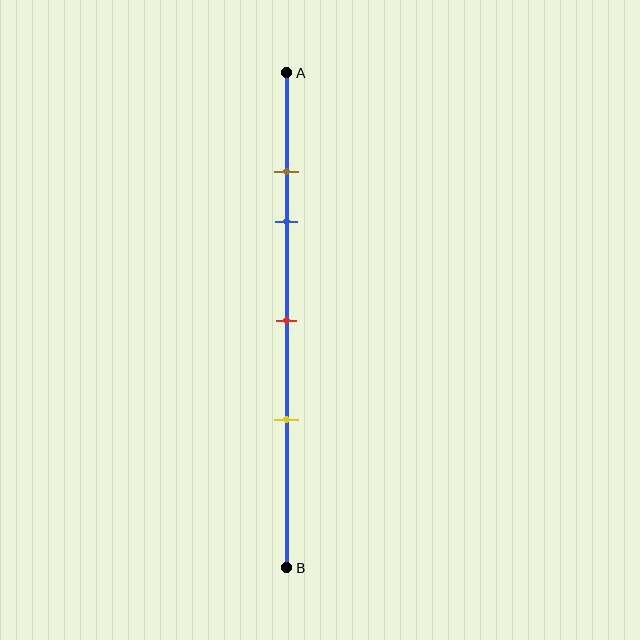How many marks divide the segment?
There are 4 marks dividing the segment.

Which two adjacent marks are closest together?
The brown and blue marks are the closest adjacent pair.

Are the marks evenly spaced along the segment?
No, the marks are not evenly spaced.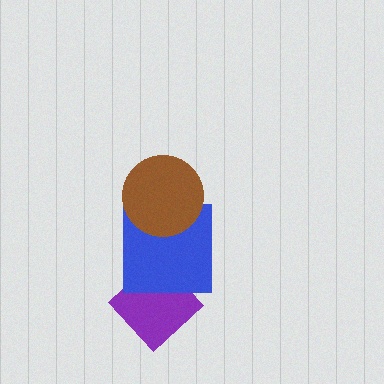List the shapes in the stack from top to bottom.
From top to bottom: the brown circle, the blue square, the purple diamond.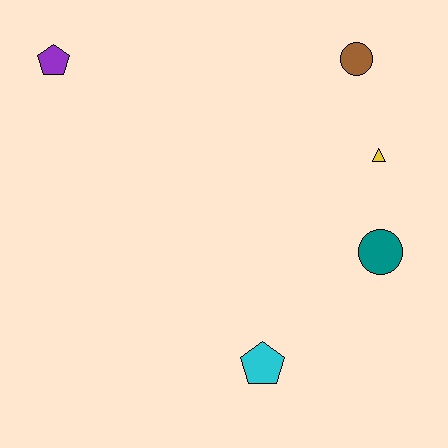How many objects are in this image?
There are 5 objects.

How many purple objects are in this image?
There is 1 purple object.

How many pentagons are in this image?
There are 2 pentagons.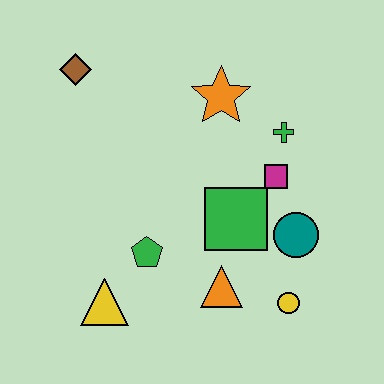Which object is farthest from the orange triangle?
The brown diamond is farthest from the orange triangle.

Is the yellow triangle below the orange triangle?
Yes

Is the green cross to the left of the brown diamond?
No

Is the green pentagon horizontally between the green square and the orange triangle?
No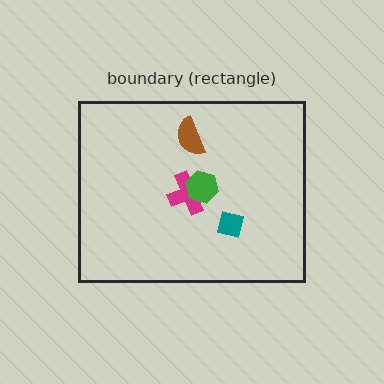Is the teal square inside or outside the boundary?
Inside.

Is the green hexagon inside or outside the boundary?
Inside.